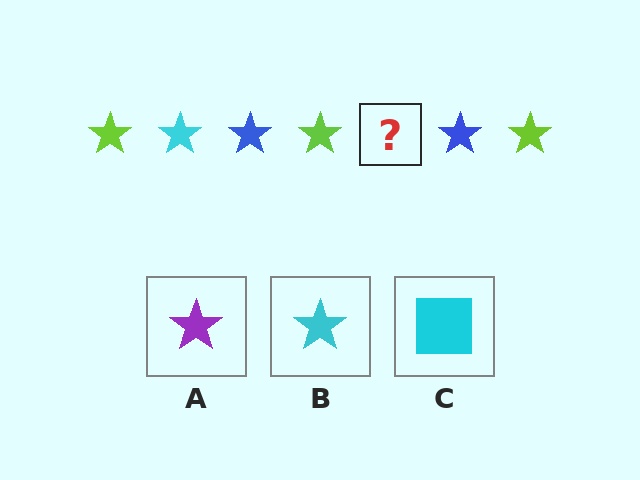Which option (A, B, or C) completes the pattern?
B.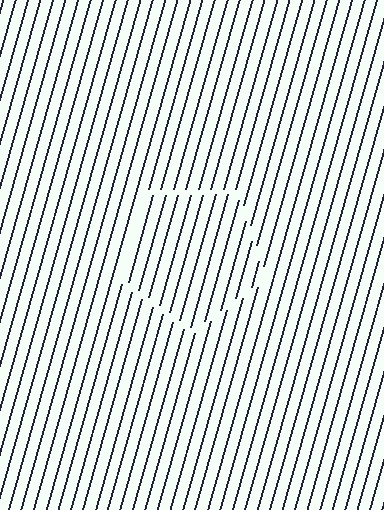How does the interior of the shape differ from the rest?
The interior of the shape contains the same grating, shifted by half a period — the contour is defined by the phase discontinuity where line-ends from the inner and outer gratings abut.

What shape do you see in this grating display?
An illusory pentagon. The interior of the shape contains the same grating, shifted by half a period — the contour is defined by the phase discontinuity where line-ends from the inner and outer gratings abut.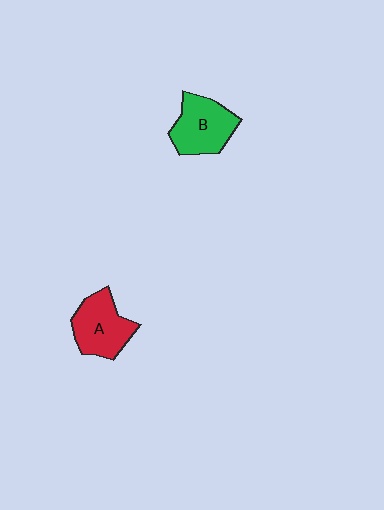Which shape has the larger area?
Shape B (green).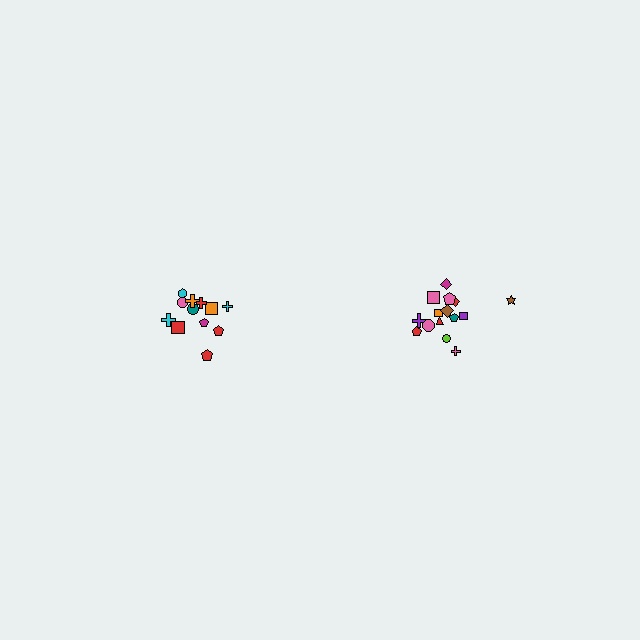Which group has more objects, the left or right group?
The right group.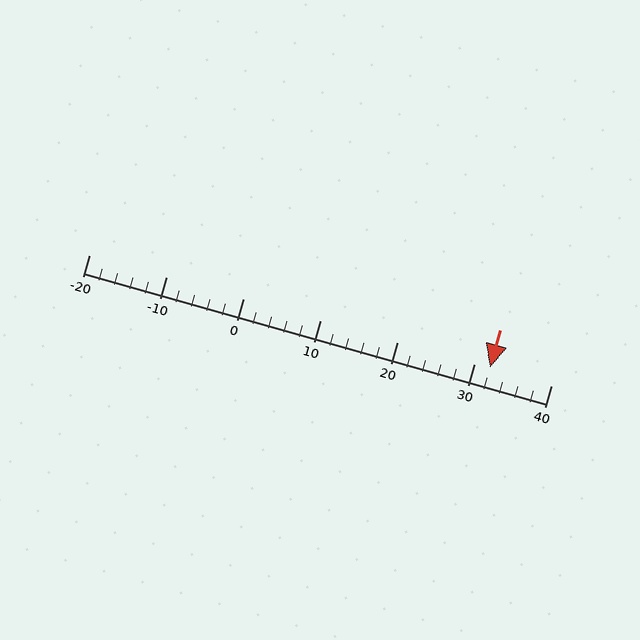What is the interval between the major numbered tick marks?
The major tick marks are spaced 10 units apart.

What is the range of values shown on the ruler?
The ruler shows values from -20 to 40.